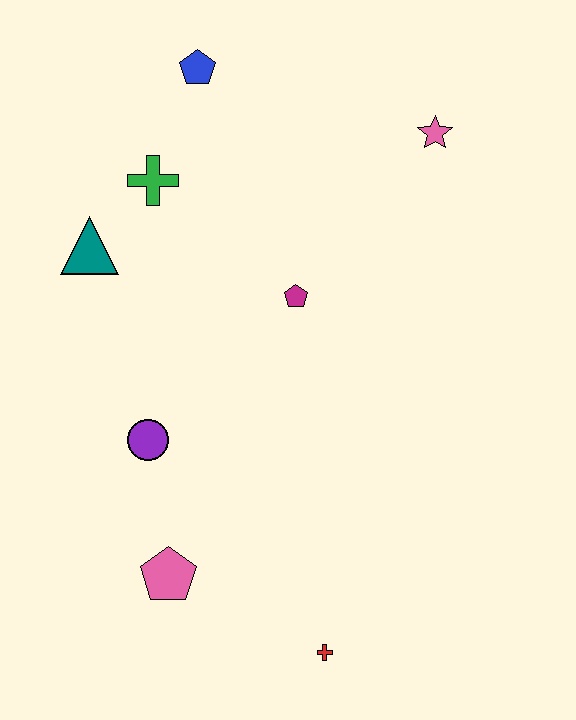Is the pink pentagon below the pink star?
Yes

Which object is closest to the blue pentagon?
The green cross is closest to the blue pentagon.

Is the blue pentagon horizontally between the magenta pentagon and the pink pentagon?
Yes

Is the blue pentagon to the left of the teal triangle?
No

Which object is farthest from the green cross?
The red cross is farthest from the green cross.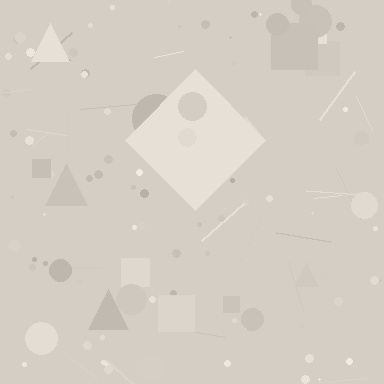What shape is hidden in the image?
A diamond is hidden in the image.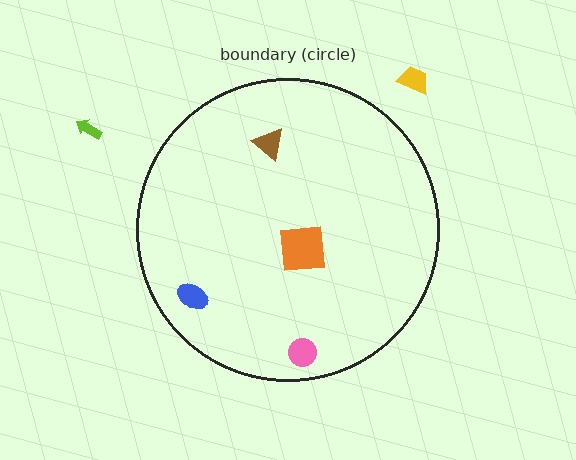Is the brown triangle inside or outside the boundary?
Inside.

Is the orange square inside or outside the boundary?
Inside.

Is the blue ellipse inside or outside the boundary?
Inside.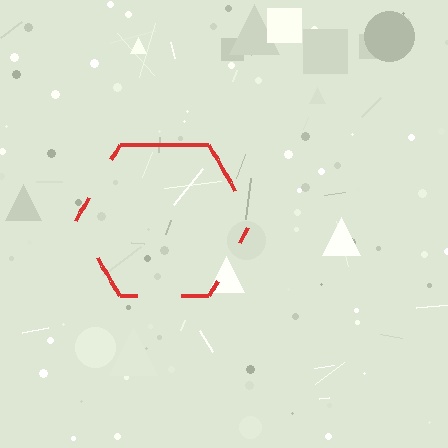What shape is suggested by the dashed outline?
The dashed outline suggests a hexagon.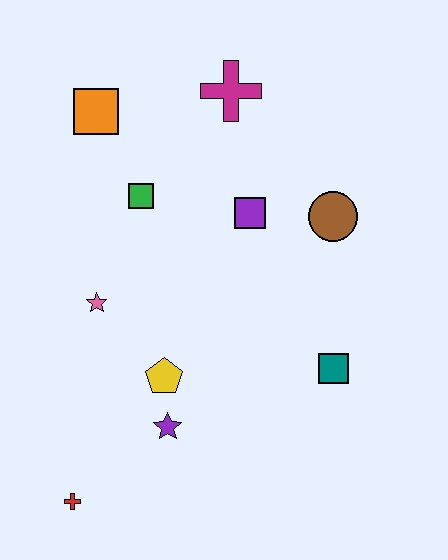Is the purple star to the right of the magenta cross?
No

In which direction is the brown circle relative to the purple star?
The brown circle is above the purple star.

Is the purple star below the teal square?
Yes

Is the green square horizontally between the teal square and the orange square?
Yes